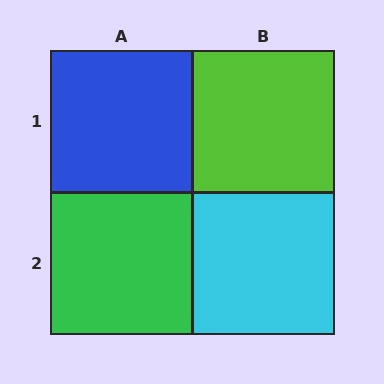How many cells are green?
1 cell is green.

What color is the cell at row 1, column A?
Blue.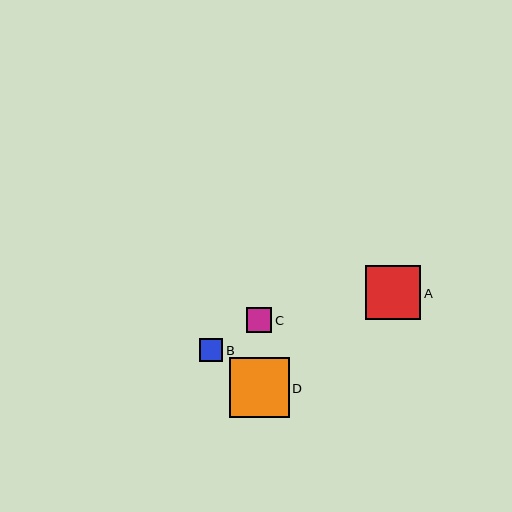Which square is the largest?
Square D is the largest with a size of approximately 60 pixels.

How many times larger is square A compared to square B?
Square A is approximately 2.4 times the size of square B.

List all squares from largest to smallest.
From largest to smallest: D, A, C, B.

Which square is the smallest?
Square B is the smallest with a size of approximately 23 pixels.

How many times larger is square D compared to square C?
Square D is approximately 2.4 times the size of square C.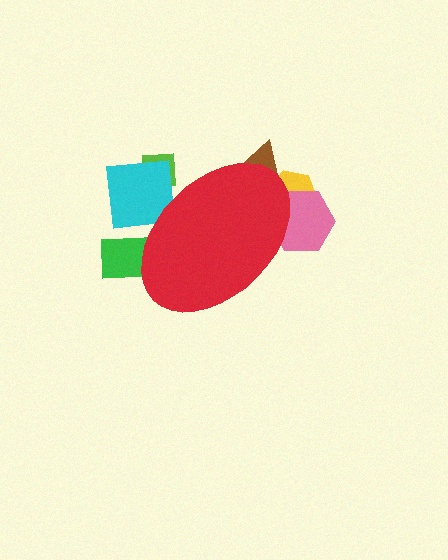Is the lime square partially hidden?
Yes, the lime square is partially hidden behind the red ellipse.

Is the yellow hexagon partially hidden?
Yes, the yellow hexagon is partially hidden behind the red ellipse.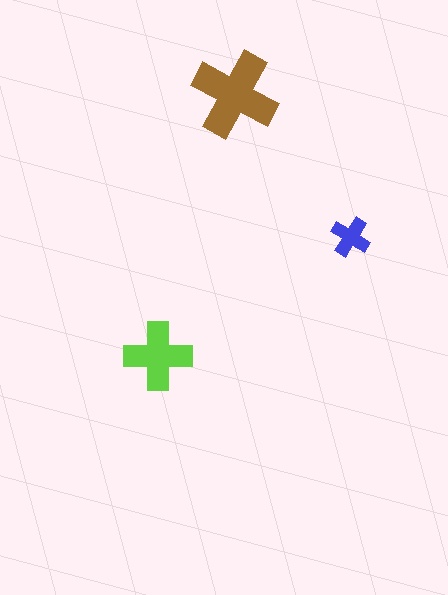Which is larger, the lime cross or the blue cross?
The lime one.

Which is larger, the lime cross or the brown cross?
The brown one.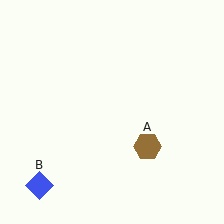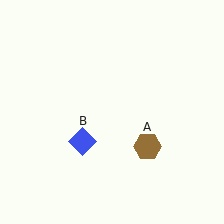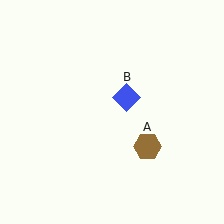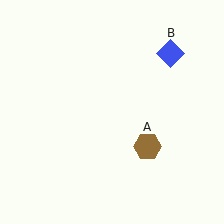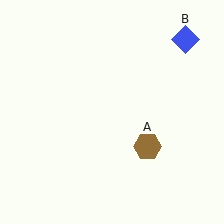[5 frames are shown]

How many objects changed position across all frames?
1 object changed position: blue diamond (object B).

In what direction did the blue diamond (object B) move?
The blue diamond (object B) moved up and to the right.